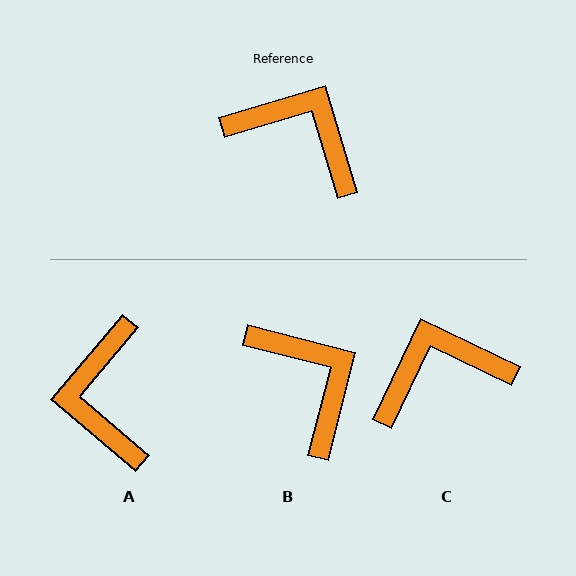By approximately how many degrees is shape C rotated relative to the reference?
Approximately 48 degrees counter-clockwise.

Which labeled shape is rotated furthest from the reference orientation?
A, about 123 degrees away.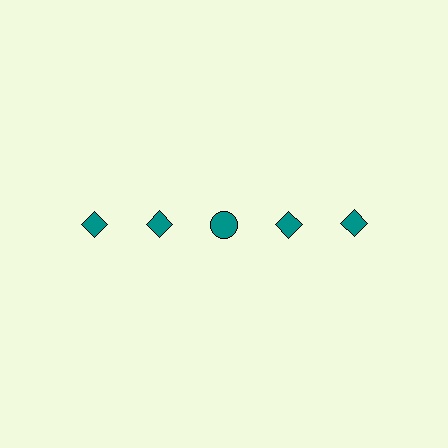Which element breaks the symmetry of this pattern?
The teal circle in the top row, center column breaks the symmetry. All other shapes are teal diamonds.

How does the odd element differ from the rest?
It has a different shape: circle instead of diamond.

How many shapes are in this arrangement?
There are 5 shapes arranged in a grid pattern.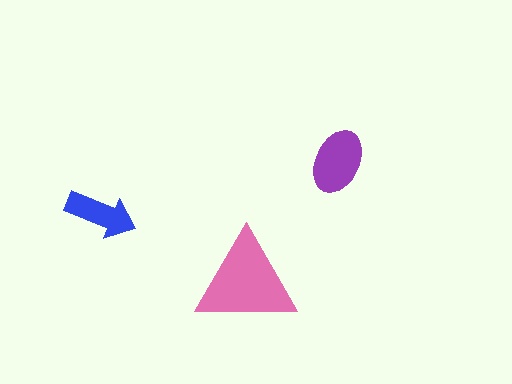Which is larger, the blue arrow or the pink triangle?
The pink triangle.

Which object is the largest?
The pink triangle.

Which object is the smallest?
The blue arrow.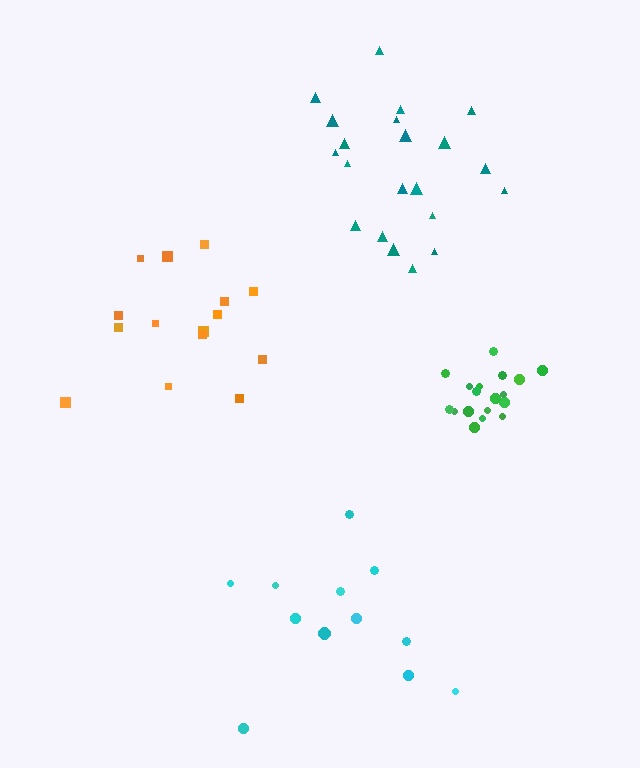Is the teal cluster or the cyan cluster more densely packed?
Teal.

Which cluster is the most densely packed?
Green.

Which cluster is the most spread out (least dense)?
Cyan.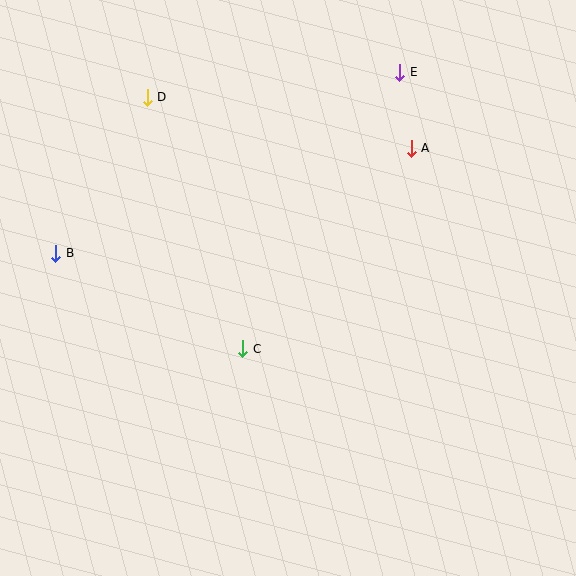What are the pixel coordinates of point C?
Point C is at (243, 349).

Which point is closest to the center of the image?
Point C at (243, 349) is closest to the center.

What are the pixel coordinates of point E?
Point E is at (400, 72).